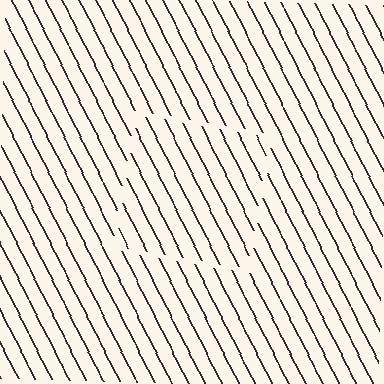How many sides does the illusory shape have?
4 sides — the line-ends trace a square.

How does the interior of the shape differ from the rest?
The interior of the shape contains the same grating, shifted by half a period — the contour is defined by the phase discontinuity where line-ends from the inner and outer gratings abut.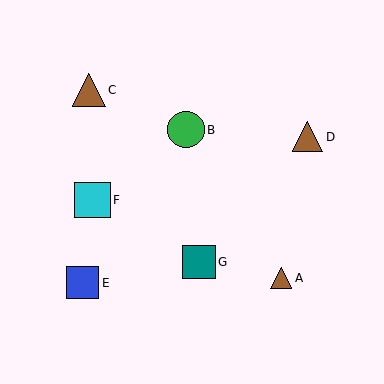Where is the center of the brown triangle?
The center of the brown triangle is at (89, 90).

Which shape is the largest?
The green circle (labeled B) is the largest.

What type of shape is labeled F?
Shape F is a cyan square.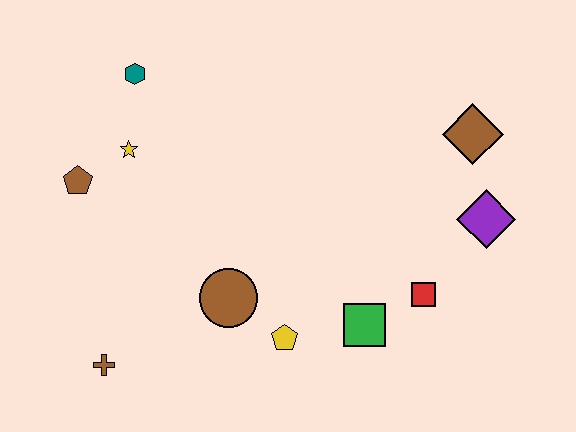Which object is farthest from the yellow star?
The purple diamond is farthest from the yellow star.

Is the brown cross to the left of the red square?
Yes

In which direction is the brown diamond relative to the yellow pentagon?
The brown diamond is above the yellow pentagon.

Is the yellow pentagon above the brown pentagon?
No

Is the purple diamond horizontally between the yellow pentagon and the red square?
No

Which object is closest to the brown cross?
The brown circle is closest to the brown cross.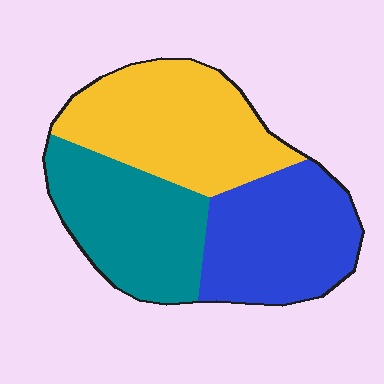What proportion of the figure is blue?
Blue takes up about one third (1/3) of the figure.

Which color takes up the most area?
Yellow, at roughly 35%.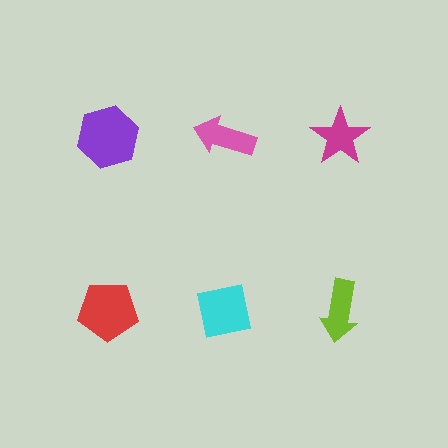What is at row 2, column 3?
A lime arrow.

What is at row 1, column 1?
A purple hexagon.